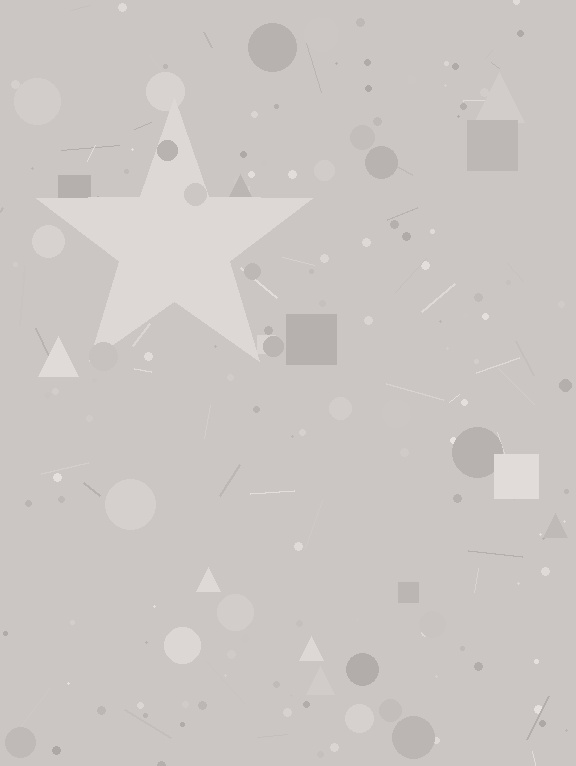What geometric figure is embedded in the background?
A star is embedded in the background.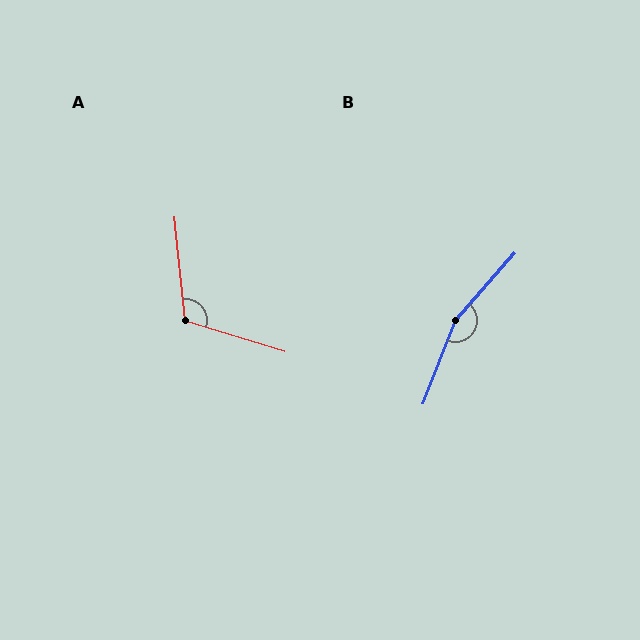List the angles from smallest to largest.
A (113°), B (160°).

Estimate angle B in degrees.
Approximately 160 degrees.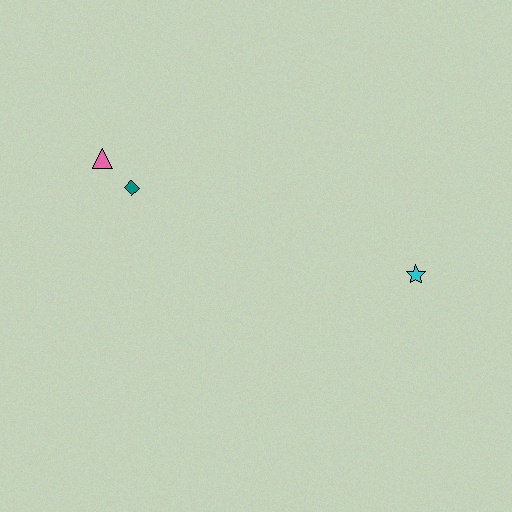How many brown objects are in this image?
There are no brown objects.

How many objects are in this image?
There are 3 objects.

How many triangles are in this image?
There is 1 triangle.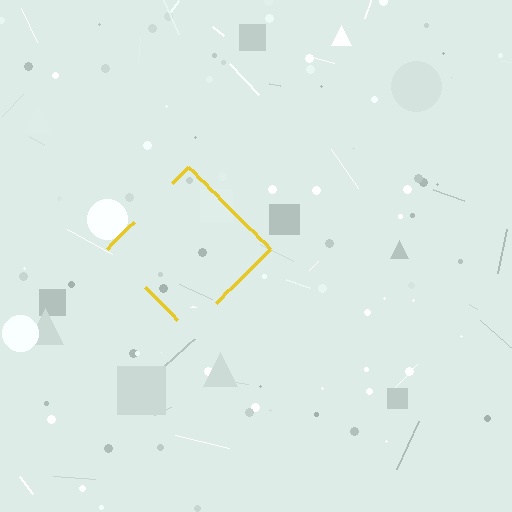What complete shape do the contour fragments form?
The contour fragments form a diamond.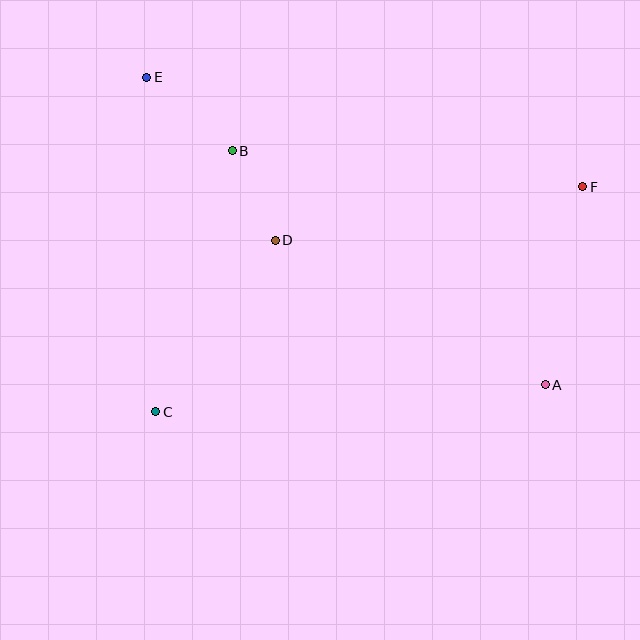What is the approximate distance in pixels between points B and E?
The distance between B and E is approximately 113 pixels.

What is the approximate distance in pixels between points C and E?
The distance between C and E is approximately 334 pixels.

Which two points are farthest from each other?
Points A and E are farthest from each other.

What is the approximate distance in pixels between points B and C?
The distance between B and C is approximately 272 pixels.